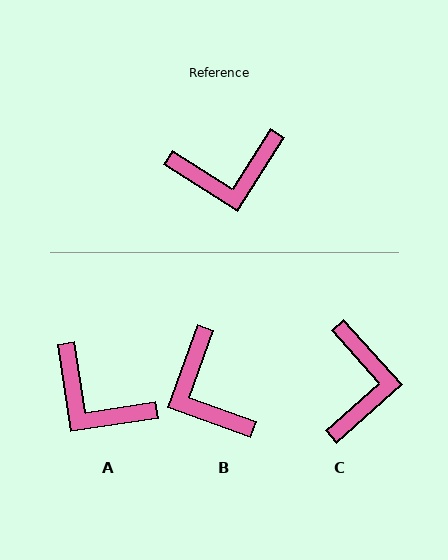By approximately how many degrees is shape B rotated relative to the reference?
Approximately 78 degrees clockwise.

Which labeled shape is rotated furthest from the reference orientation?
B, about 78 degrees away.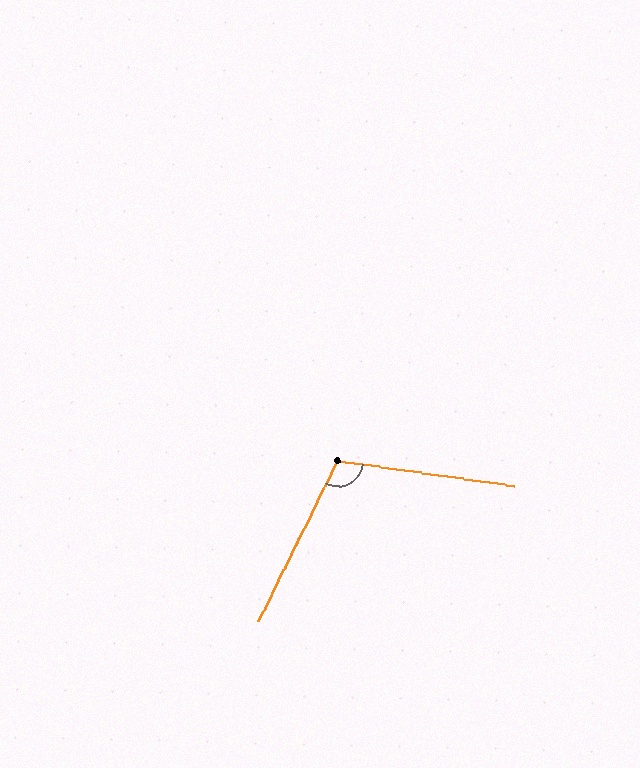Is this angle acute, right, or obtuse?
It is obtuse.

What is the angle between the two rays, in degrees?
Approximately 108 degrees.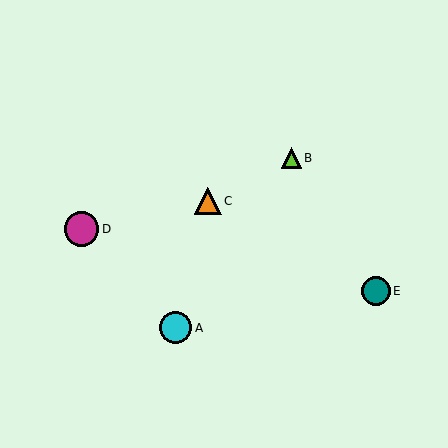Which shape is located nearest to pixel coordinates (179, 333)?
The cyan circle (labeled A) at (176, 328) is nearest to that location.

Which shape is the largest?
The magenta circle (labeled D) is the largest.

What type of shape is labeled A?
Shape A is a cyan circle.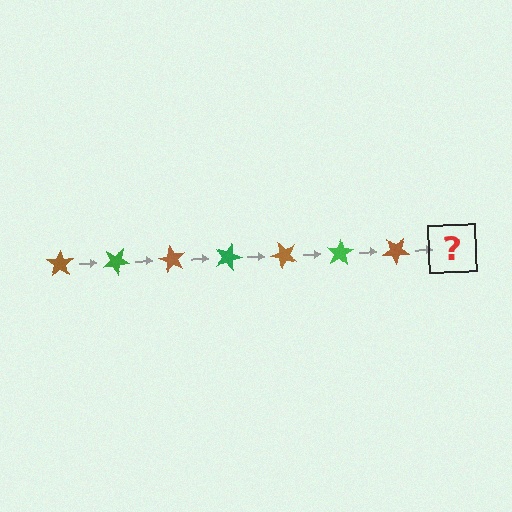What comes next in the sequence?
The next element should be a green star, rotated 210 degrees from the start.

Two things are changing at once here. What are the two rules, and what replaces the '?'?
The two rules are that it rotates 30 degrees each step and the color cycles through brown and green. The '?' should be a green star, rotated 210 degrees from the start.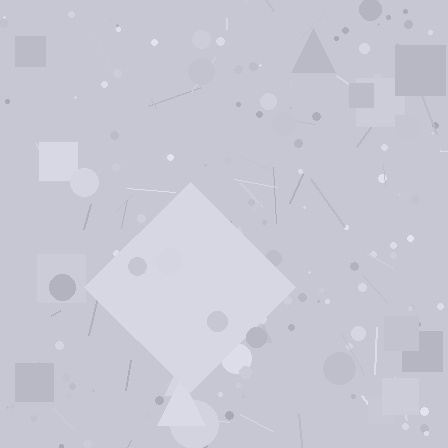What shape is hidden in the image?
A diamond is hidden in the image.